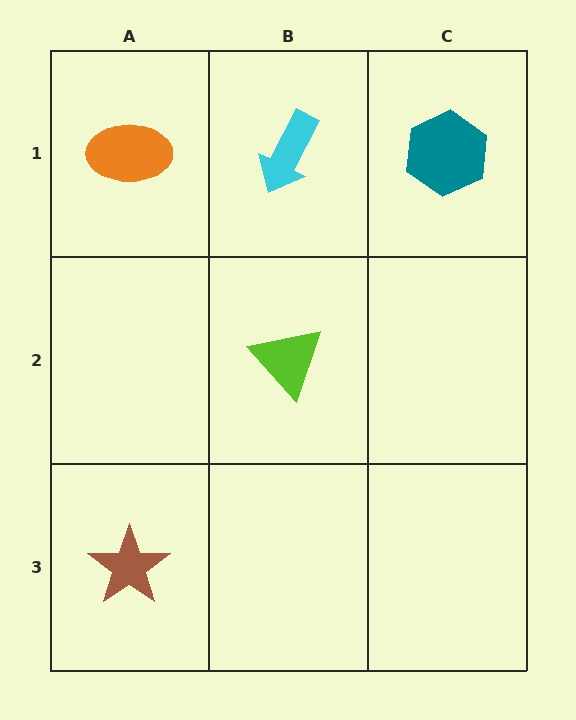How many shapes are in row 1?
3 shapes.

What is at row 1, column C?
A teal hexagon.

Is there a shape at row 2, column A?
No, that cell is empty.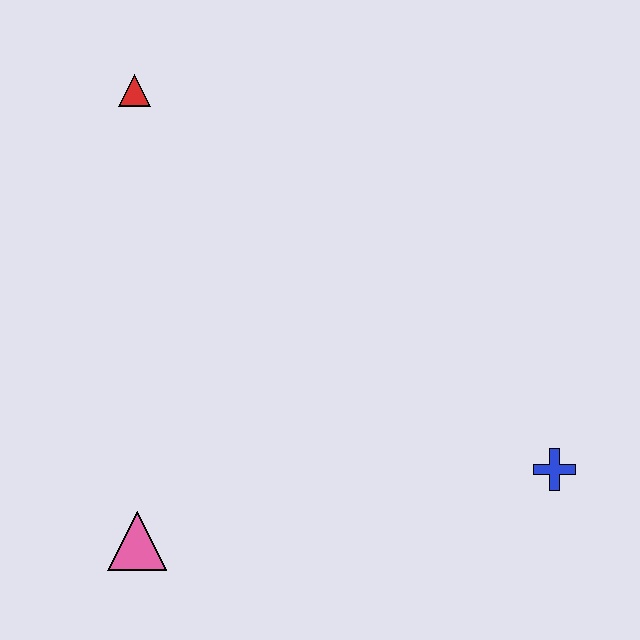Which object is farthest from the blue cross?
The red triangle is farthest from the blue cross.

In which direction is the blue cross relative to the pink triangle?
The blue cross is to the right of the pink triangle.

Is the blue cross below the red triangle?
Yes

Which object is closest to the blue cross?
The pink triangle is closest to the blue cross.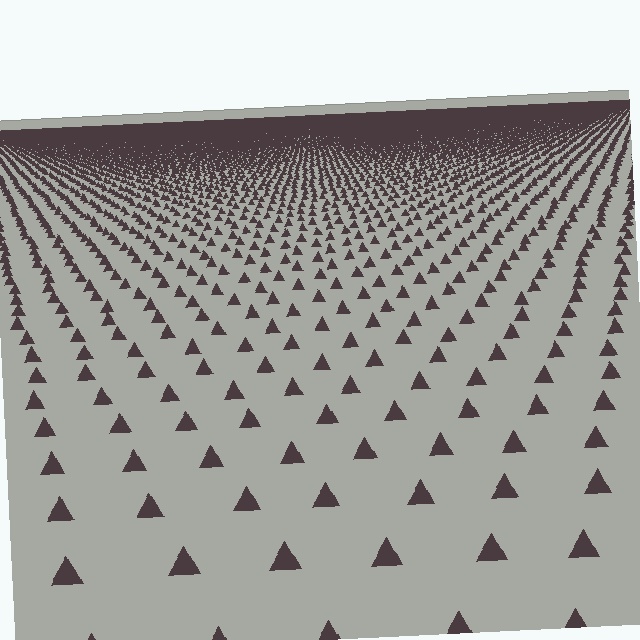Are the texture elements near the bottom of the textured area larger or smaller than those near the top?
Larger. Near the bottom, elements are closer to the viewer and appear at a bigger on-screen size.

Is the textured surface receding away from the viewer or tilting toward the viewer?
The surface is receding away from the viewer. Texture elements get smaller and denser toward the top.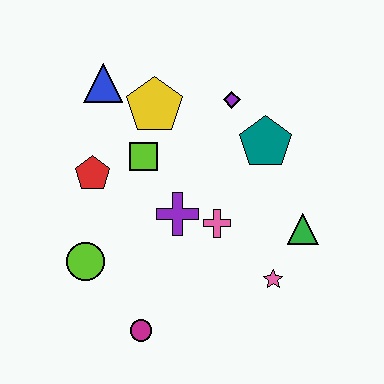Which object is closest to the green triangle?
The pink star is closest to the green triangle.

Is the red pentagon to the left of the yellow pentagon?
Yes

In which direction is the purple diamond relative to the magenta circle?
The purple diamond is above the magenta circle.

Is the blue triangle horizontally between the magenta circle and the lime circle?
Yes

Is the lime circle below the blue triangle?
Yes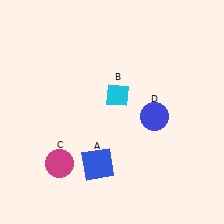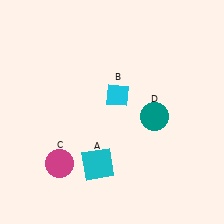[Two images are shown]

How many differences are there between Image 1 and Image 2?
There are 2 differences between the two images.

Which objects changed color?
A changed from blue to cyan. D changed from blue to teal.